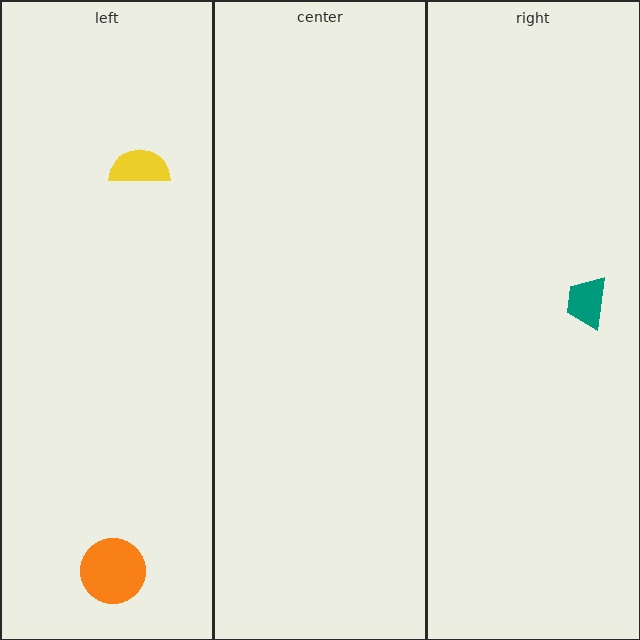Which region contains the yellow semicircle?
The left region.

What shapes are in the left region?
The orange circle, the yellow semicircle.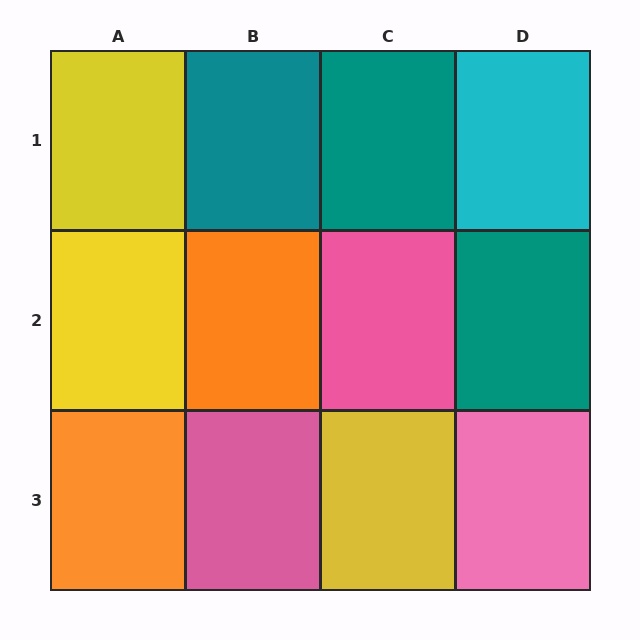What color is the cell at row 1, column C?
Teal.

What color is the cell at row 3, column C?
Yellow.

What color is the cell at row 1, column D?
Cyan.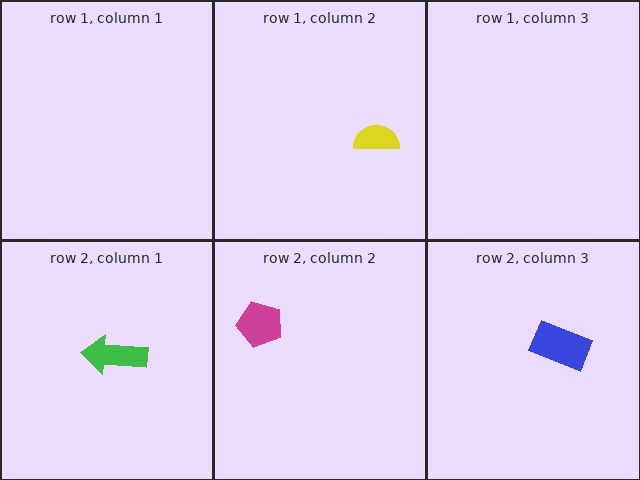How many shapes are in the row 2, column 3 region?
1.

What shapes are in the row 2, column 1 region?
The green arrow.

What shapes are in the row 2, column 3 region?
The blue rectangle.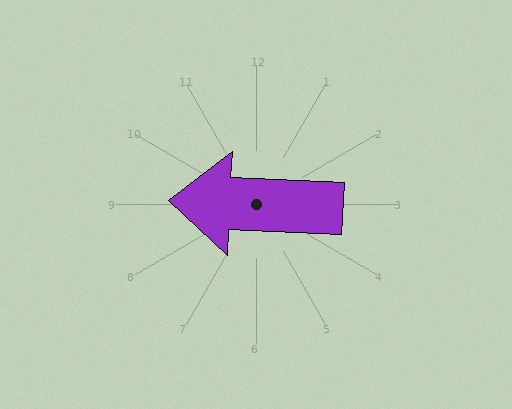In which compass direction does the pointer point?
West.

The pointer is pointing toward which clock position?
Roughly 9 o'clock.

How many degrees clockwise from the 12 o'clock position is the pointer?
Approximately 272 degrees.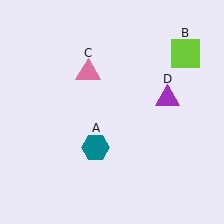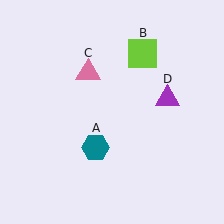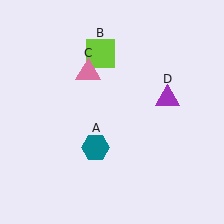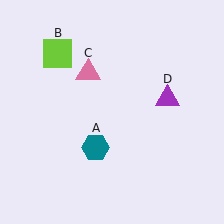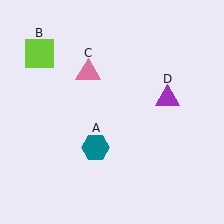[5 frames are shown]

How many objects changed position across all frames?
1 object changed position: lime square (object B).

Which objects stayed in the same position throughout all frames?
Teal hexagon (object A) and pink triangle (object C) and purple triangle (object D) remained stationary.